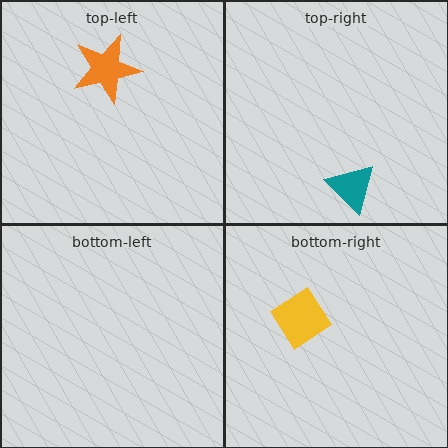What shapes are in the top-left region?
The orange star.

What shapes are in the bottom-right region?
The yellow diamond.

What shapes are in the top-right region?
The teal triangle.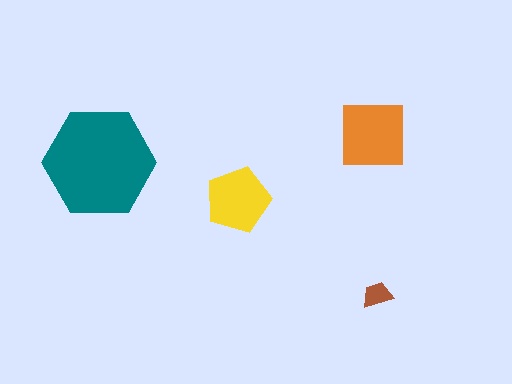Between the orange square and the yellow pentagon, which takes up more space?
The orange square.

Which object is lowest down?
The brown trapezoid is bottommost.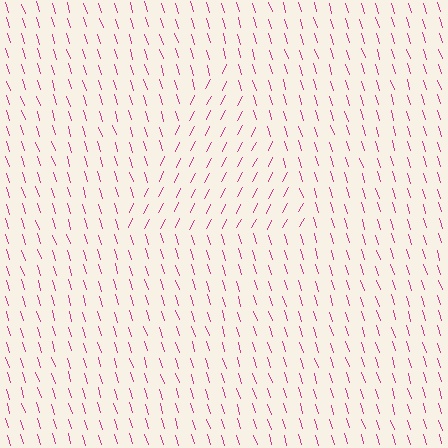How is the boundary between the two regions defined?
The boundary is defined purely by a change in line orientation (approximately 45 degrees difference). All lines are the same color and thickness.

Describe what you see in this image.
The image is filled with small magenta line segments. A triangle region in the image has lines oriented differently from the surrounding lines, creating a visible texture boundary.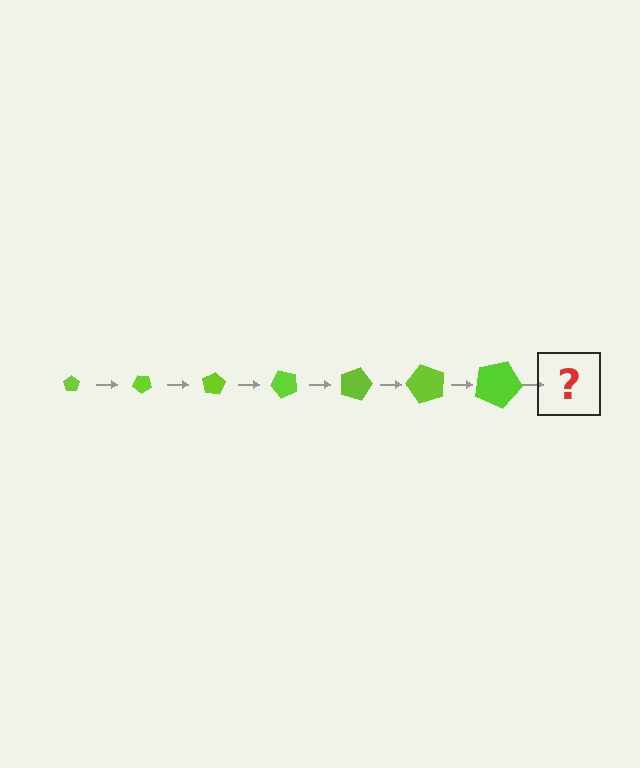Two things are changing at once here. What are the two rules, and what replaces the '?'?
The two rules are that the pentagon grows larger each step and it rotates 40 degrees each step. The '?' should be a pentagon, larger than the previous one and rotated 280 degrees from the start.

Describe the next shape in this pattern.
It should be a pentagon, larger than the previous one and rotated 280 degrees from the start.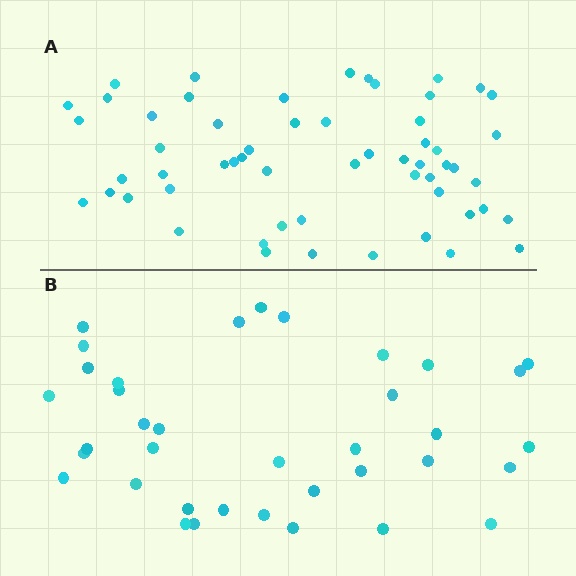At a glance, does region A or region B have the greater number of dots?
Region A (the top region) has more dots.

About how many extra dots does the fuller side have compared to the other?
Region A has approximately 20 more dots than region B.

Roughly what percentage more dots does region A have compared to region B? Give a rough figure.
About 55% more.